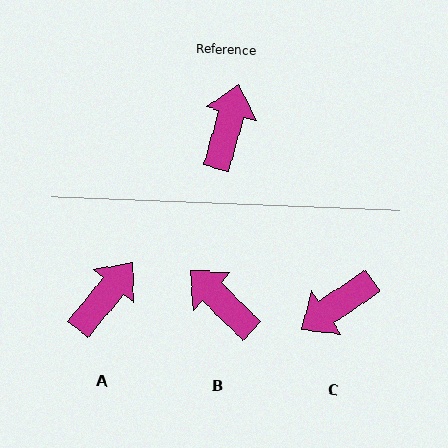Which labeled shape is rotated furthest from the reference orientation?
C, about 140 degrees away.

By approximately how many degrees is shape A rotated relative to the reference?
Approximately 24 degrees clockwise.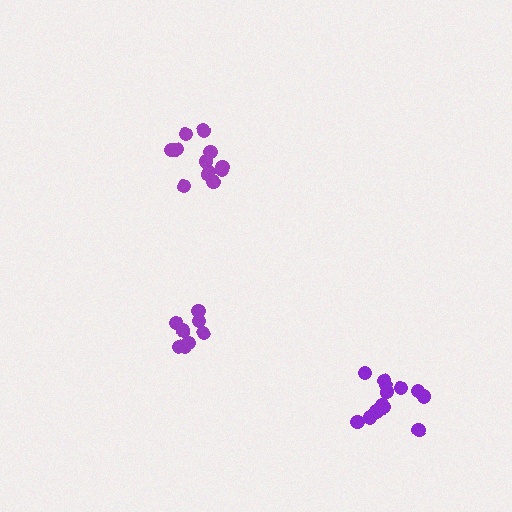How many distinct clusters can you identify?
There are 3 distinct clusters.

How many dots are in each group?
Group 1: 9 dots, Group 2: 13 dots, Group 3: 12 dots (34 total).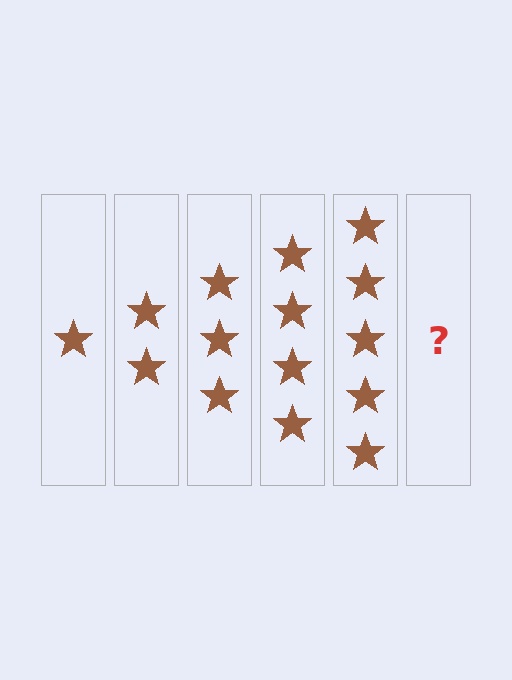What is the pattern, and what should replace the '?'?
The pattern is that each step adds one more star. The '?' should be 6 stars.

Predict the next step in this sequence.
The next step is 6 stars.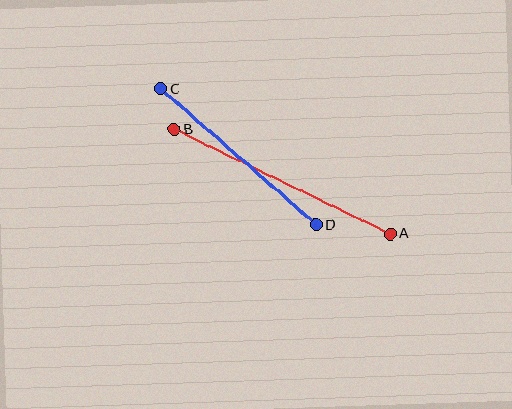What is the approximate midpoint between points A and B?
The midpoint is at approximately (282, 182) pixels.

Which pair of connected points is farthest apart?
Points A and B are farthest apart.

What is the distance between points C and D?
The distance is approximately 206 pixels.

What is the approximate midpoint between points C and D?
The midpoint is at approximately (239, 157) pixels.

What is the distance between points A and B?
The distance is approximately 240 pixels.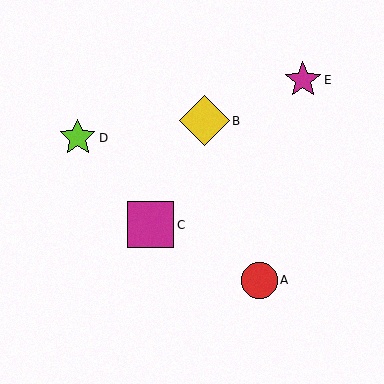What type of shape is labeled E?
Shape E is a magenta star.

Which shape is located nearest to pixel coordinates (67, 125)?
The lime star (labeled D) at (78, 138) is nearest to that location.